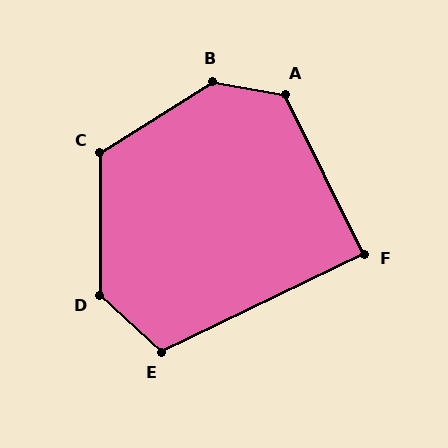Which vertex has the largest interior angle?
B, at approximately 137 degrees.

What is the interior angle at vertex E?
Approximately 111 degrees (obtuse).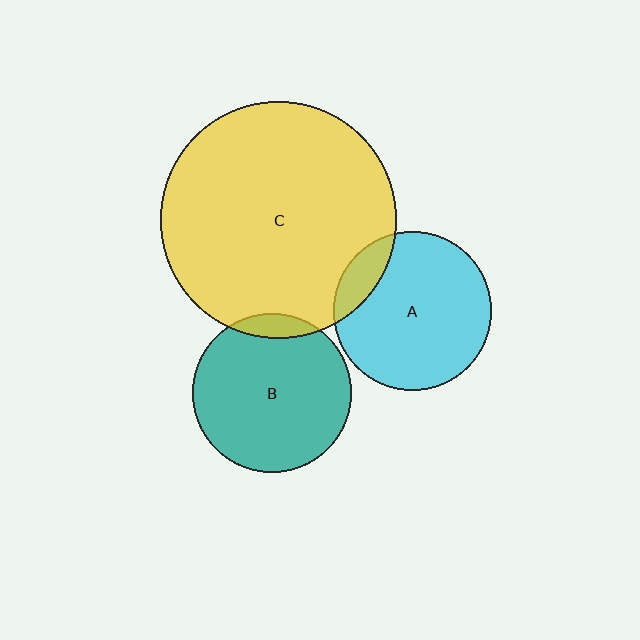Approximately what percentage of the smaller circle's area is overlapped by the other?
Approximately 10%.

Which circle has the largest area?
Circle C (yellow).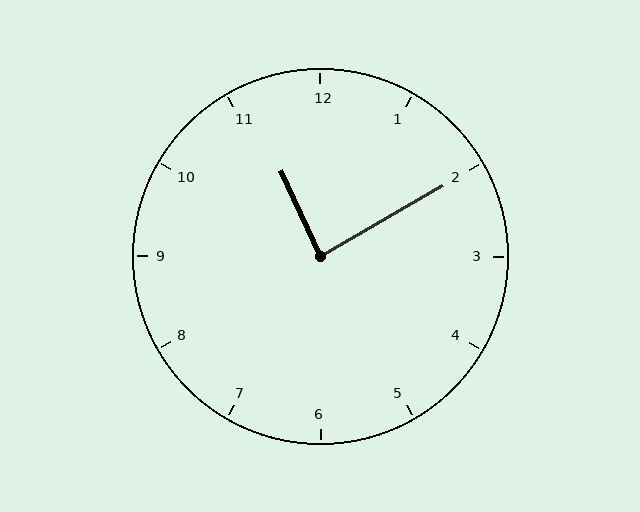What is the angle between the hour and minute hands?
Approximately 85 degrees.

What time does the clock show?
11:10.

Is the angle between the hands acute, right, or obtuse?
It is right.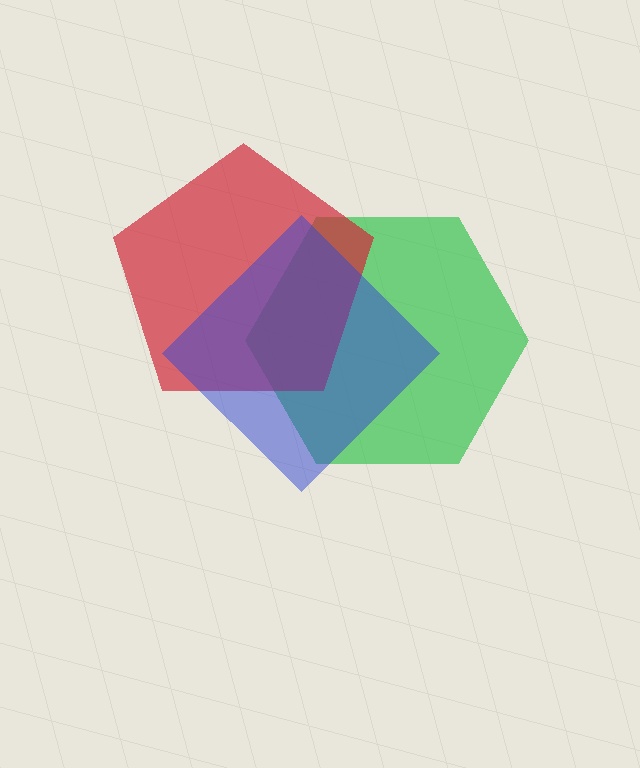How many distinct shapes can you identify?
There are 3 distinct shapes: a green hexagon, a red pentagon, a blue diamond.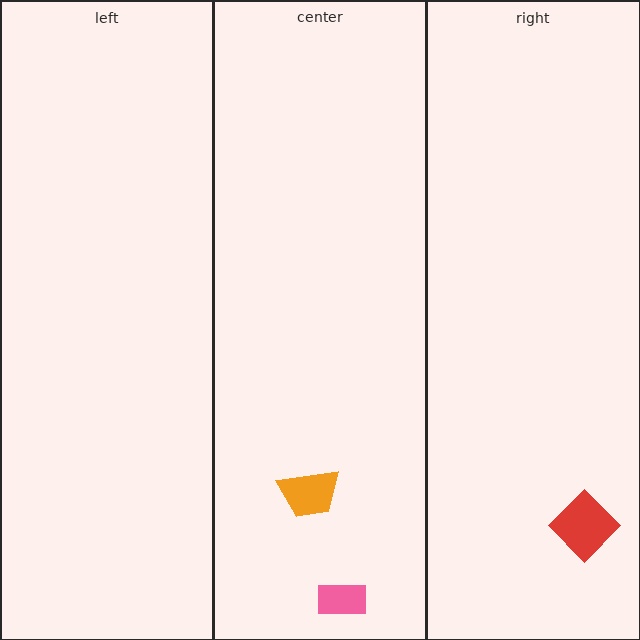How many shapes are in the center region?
2.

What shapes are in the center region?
The pink rectangle, the orange trapezoid.